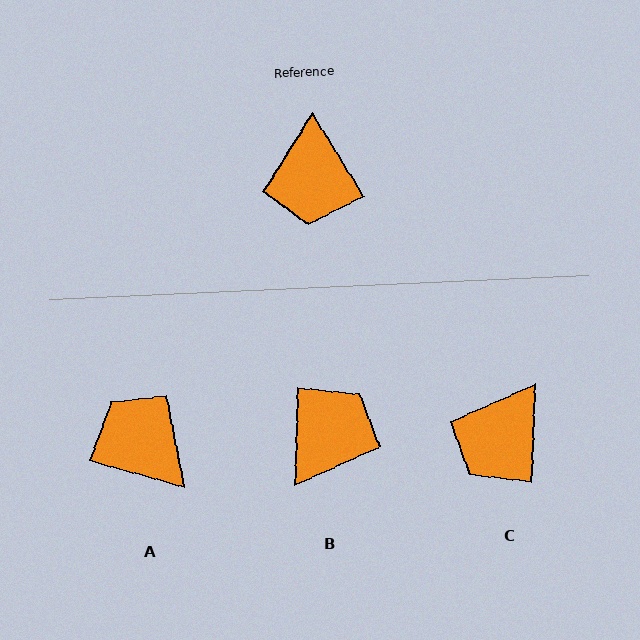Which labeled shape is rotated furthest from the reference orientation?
B, about 147 degrees away.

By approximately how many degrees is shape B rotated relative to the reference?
Approximately 147 degrees counter-clockwise.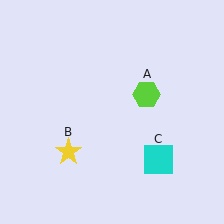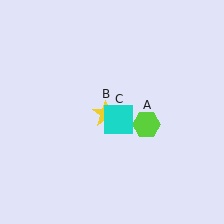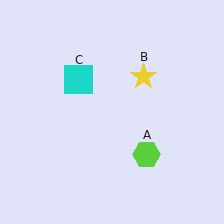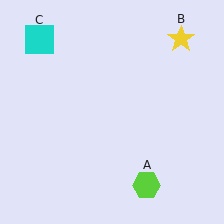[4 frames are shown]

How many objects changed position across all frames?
3 objects changed position: lime hexagon (object A), yellow star (object B), cyan square (object C).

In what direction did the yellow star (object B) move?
The yellow star (object B) moved up and to the right.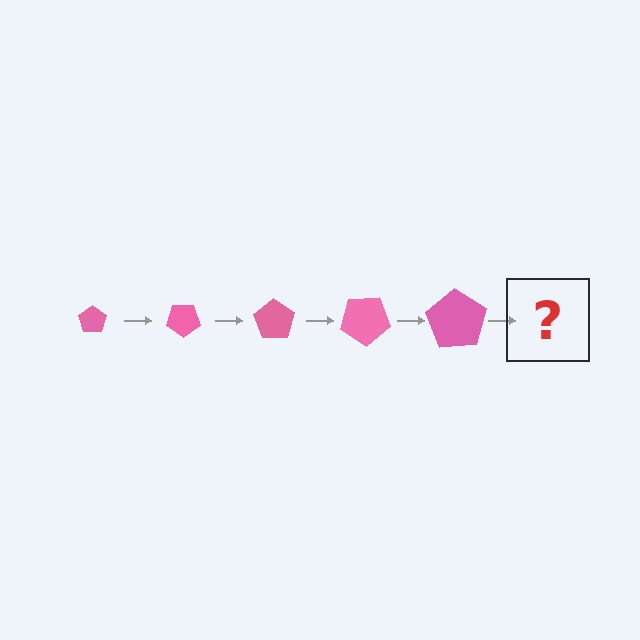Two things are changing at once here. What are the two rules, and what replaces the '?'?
The two rules are that the pentagon grows larger each step and it rotates 35 degrees each step. The '?' should be a pentagon, larger than the previous one and rotated 175 degrees from the start.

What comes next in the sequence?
The next element should be a pentagon, larger than the previous one and rotated 175 degrees from the start.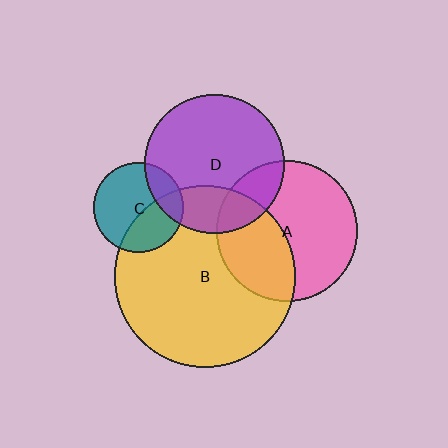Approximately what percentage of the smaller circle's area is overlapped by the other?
Approximately 40%.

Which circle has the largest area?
Circle B (yellow).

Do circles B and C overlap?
Yes.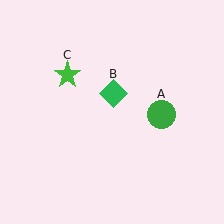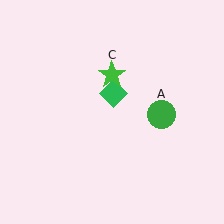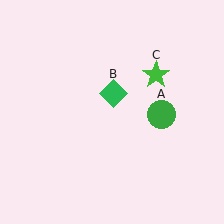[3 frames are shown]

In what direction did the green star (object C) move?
The green star (object C) moved right.